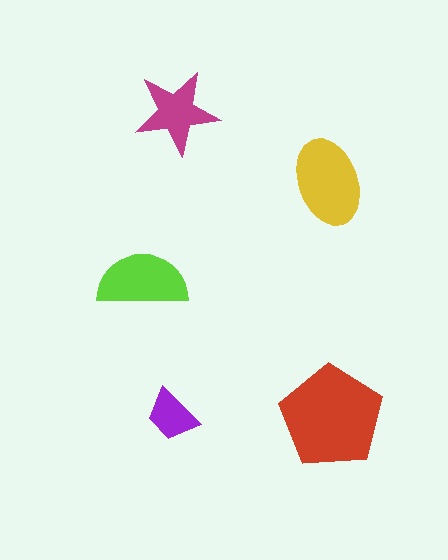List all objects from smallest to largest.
The purple trapezoid, the magenta star, the lime semicircle, the yellow ellipse, the red pentagon.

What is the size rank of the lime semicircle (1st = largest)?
3rd.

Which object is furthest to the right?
The red pentagon is rightmost.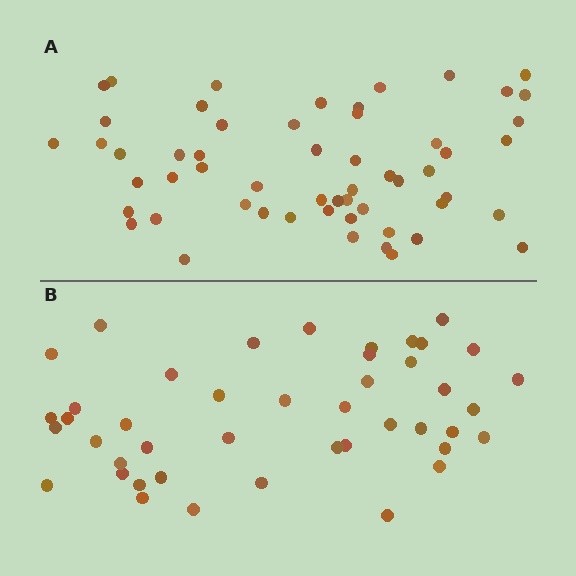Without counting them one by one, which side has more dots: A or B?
Region A (the top region) has more dots.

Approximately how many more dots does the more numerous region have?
Region A has roughly 12 or so more dots than region B.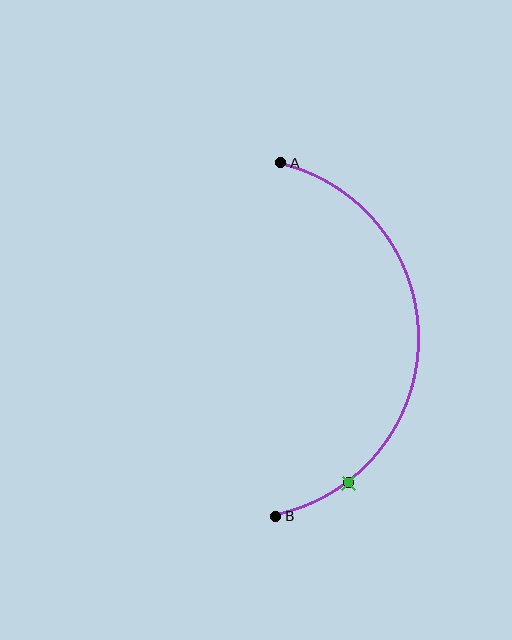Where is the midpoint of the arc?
The arc midpoint is the point on the curve farthest from the straight line joining A and B. It sits to the right of that line.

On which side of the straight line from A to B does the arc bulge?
The arc bulges to the right of the straight line connecting A and B.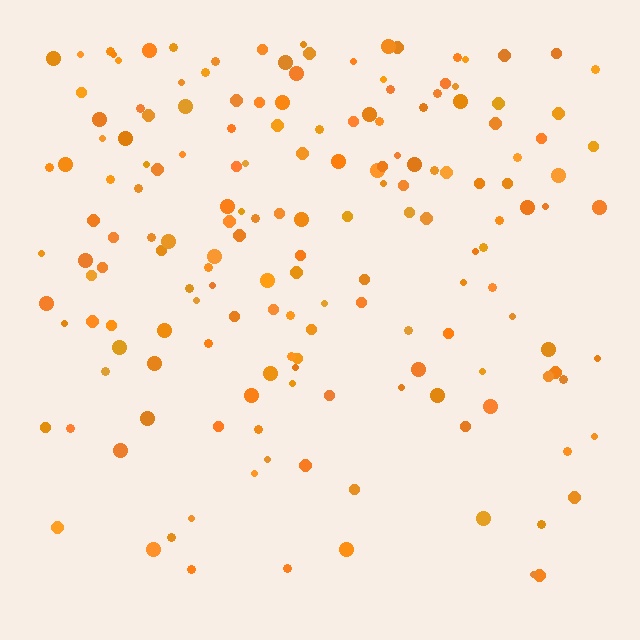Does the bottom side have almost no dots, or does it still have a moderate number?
Still a moderate number, just noticeably fewer than the top.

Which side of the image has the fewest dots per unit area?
The bottom.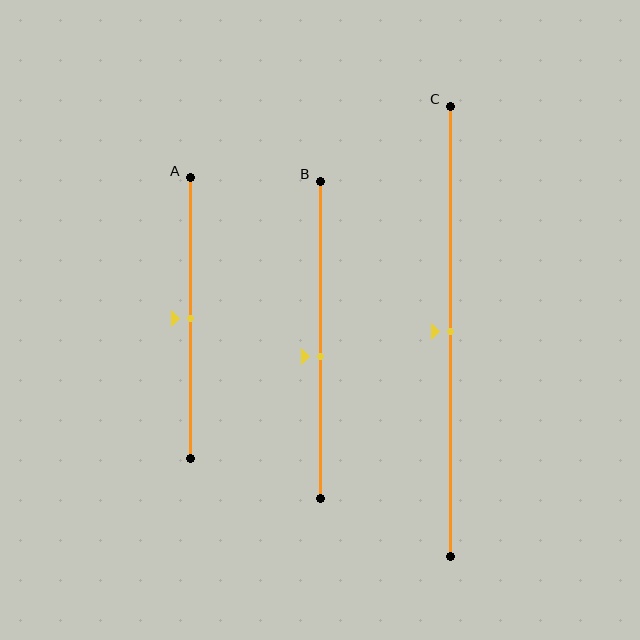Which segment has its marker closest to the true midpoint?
Segment A has its marker closest to the true midpoint.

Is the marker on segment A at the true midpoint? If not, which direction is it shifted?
Yes, the marker on segment A is at the true midpoint.